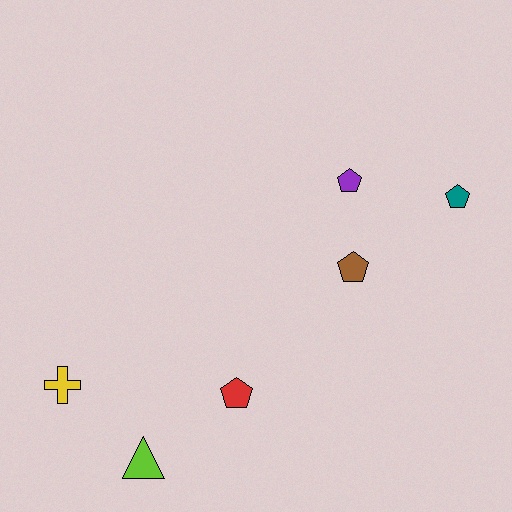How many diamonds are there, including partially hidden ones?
There are no diamonds.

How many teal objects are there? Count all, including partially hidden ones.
There is 1 teal object.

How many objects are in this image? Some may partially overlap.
There are 6 objects.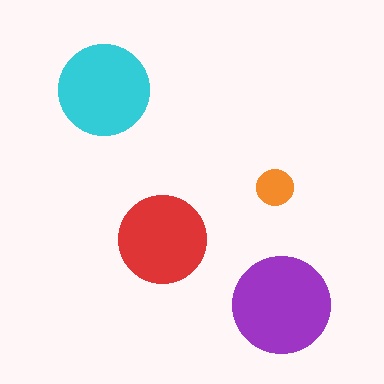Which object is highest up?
The cyan circle is topmost.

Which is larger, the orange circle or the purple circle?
The purple one.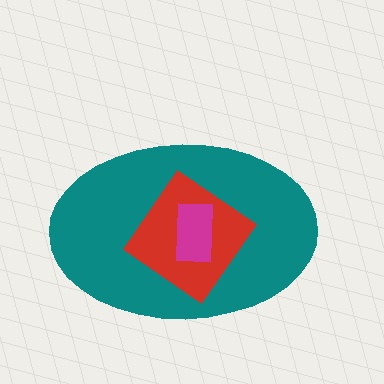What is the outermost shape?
The teal ellipse.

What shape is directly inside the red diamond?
The magenta rectangle.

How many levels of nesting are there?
3.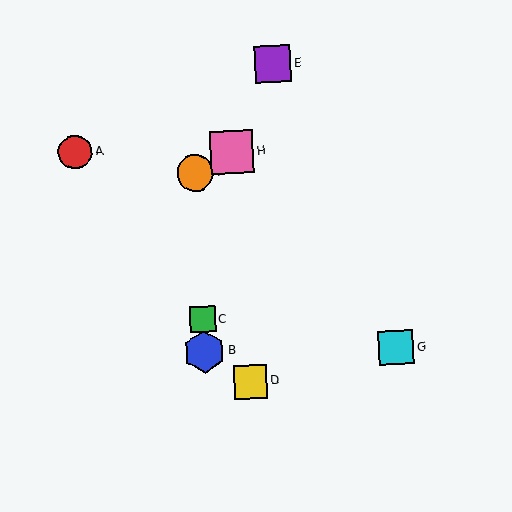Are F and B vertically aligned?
Yes, both are at x≈195.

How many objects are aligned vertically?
3 objects (B, C, F) are aligned vertically.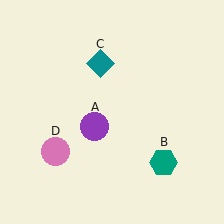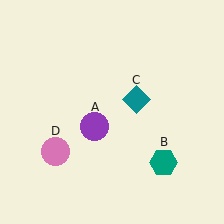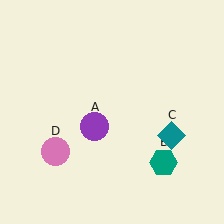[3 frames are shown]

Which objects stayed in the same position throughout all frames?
Purple circle (object A) and teal hexagon (object B) and pink circle (object D) remained stationary.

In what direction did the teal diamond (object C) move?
The teal diamond (object C) moved down and to the right.